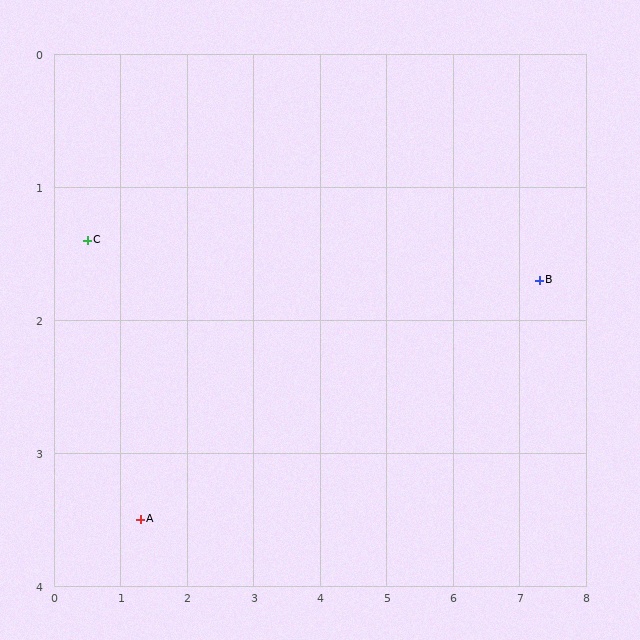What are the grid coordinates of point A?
Point A is at approximately (1.3, 3.5).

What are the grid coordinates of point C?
Point C is at approximately (0.5, 1.4).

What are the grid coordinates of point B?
Point B is at approximately (7.3, 1.7).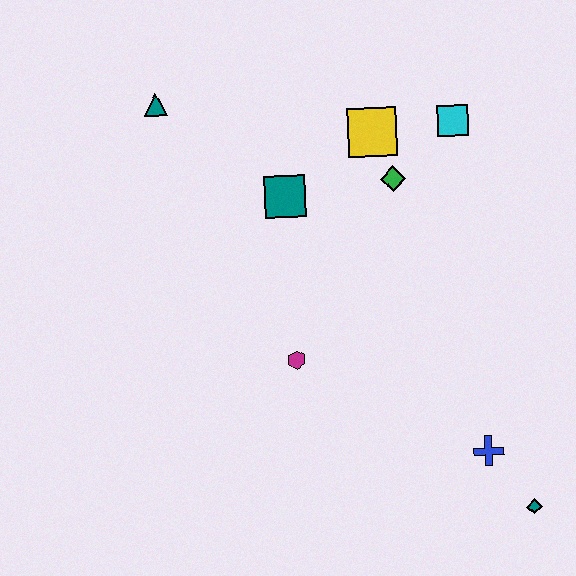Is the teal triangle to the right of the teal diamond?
No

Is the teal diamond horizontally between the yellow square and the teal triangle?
No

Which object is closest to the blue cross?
The teal diamond is closest to the blue cross.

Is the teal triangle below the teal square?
No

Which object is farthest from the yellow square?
The teal diamond is farthest from the yellow square.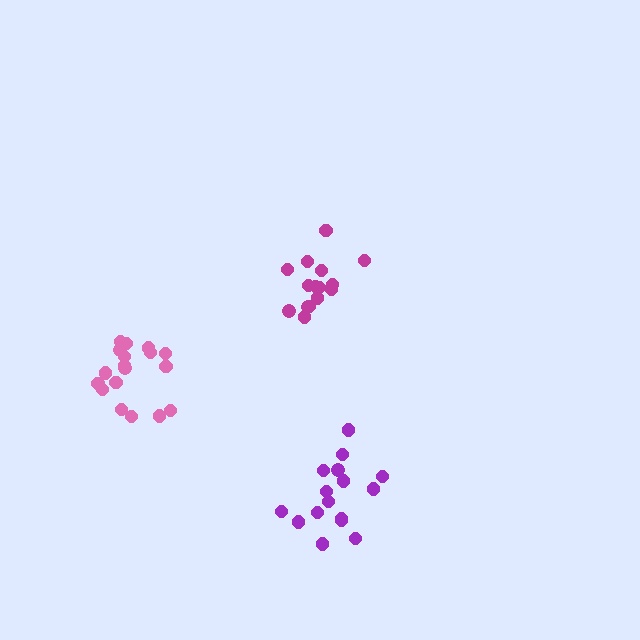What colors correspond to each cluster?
The clusters are colored: magenta, purple, pink.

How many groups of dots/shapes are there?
There are 3 groups.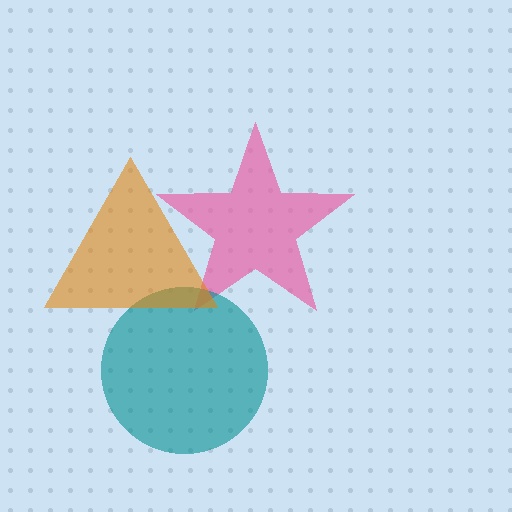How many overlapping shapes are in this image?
There are 3 overlapping shapes in the image.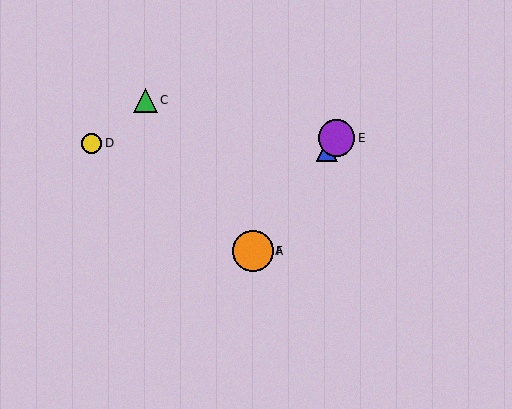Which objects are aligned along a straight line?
Objects A, B, E, F are aligned along a straight line.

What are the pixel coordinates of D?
Object D is at (92, 143).